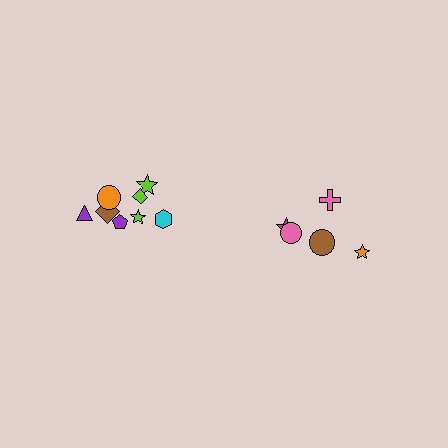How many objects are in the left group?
There are 8 objects.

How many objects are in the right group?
There are 5 objects.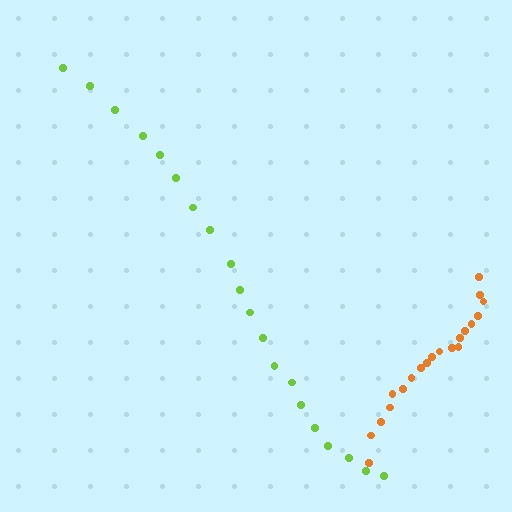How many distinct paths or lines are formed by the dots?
There are 2 distinct paths.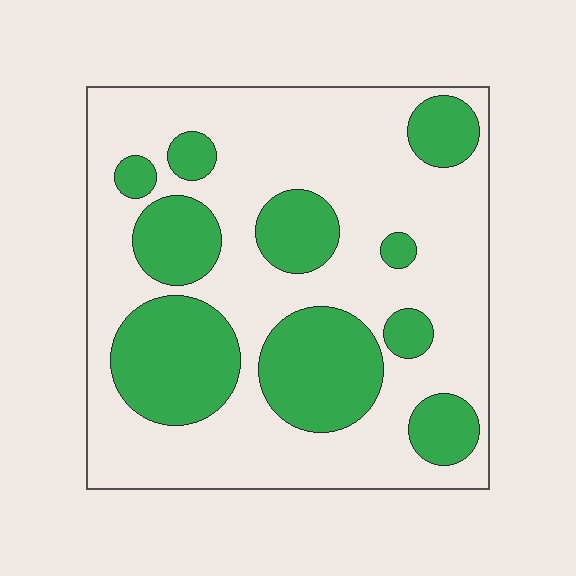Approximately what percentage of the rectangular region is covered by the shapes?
Approximately 30%.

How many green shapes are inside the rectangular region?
10.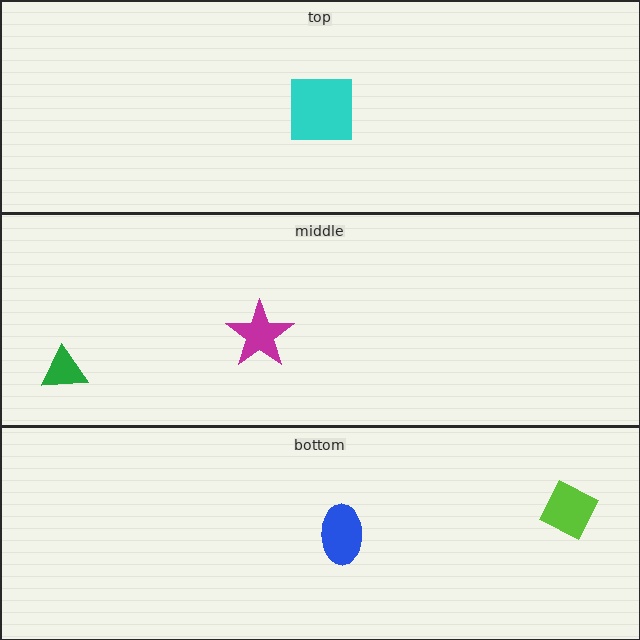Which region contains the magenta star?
The middle region.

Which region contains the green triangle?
The middle region.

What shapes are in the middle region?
The green triangle, the magenta star.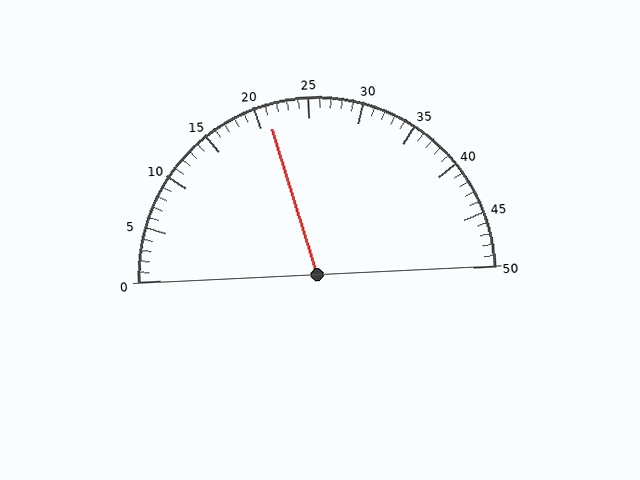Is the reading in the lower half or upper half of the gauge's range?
The reading is in the lower half of the range (0 to 50).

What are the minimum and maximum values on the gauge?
The gauge ranges from 0 to 50.